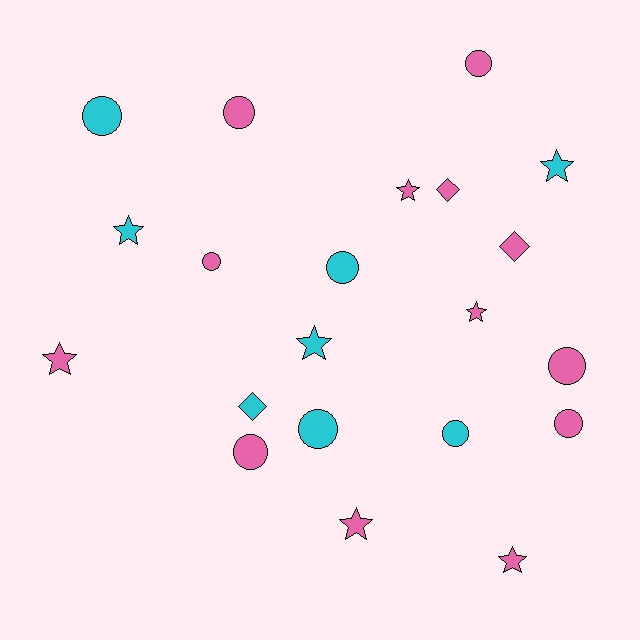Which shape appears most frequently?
Circle, with 10 objects.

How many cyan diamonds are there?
There is 1 cyan diamond.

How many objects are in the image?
There are 21 objects.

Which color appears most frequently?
Pink, with 13 objects.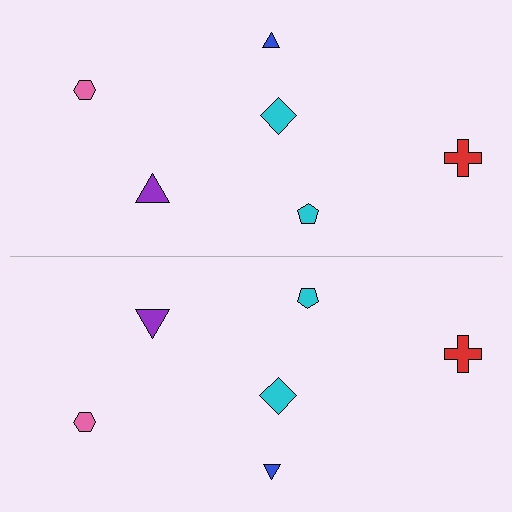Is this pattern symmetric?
Yes, this pattern has bilateral (reflection) symmetry.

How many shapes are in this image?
There are 12 shapes in this image.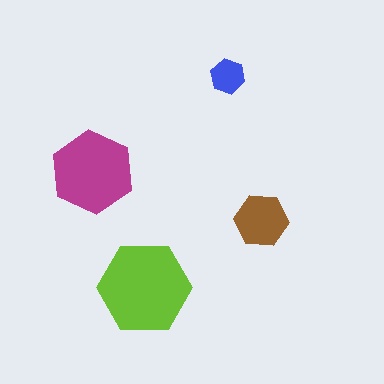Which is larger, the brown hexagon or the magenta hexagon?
The magenta one.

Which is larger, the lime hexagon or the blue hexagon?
The lime one.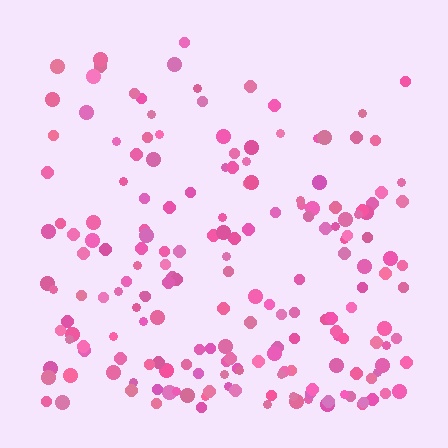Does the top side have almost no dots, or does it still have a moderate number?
Still a moderate number, just noticeably fewer than the bottom.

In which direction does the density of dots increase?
From top to bottom, with the bottom side densest.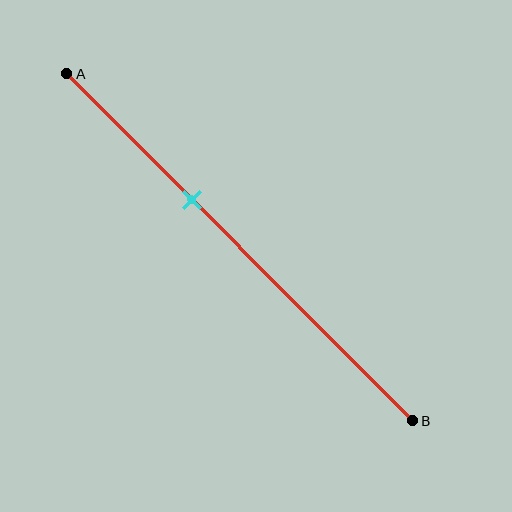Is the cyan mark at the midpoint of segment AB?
No, the mark is at about 35% from A, not at the 50% midpoint.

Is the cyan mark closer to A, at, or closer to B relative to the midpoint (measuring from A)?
The cyan mark is closer to point A than the midpoint of segment AB.